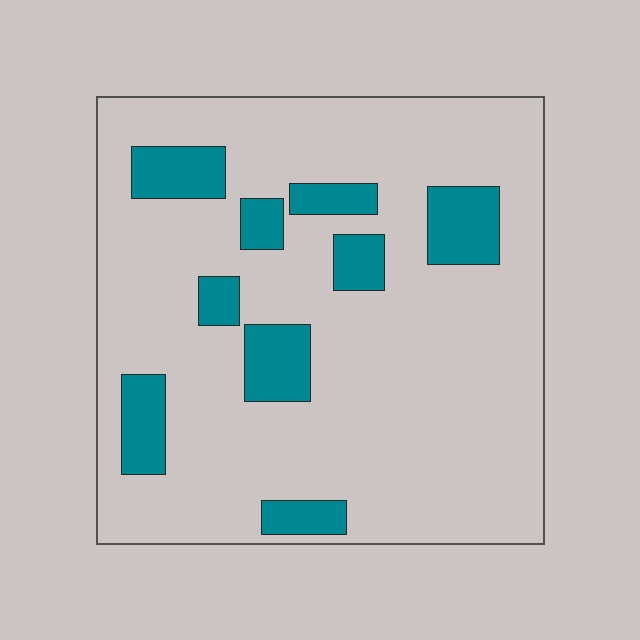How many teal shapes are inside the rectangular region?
9.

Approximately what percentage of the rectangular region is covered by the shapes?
Approximately 15%.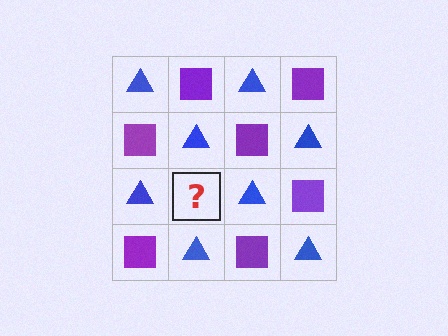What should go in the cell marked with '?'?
The missing cell should contain a purple square.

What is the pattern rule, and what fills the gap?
The rule is that it alternates blue triangle and purple square in a checkerboard pattern. The gap should be filled with a purple square.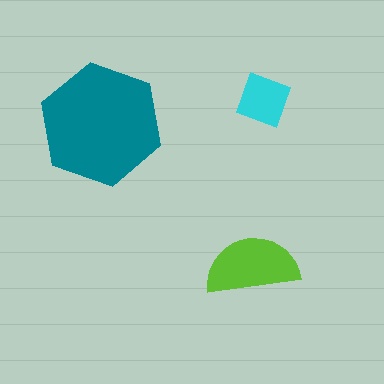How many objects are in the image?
There are 3 objects in the image.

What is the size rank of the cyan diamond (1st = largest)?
3rd.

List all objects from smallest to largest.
The cyan diamond, the lime semicircle, the teal hexagon.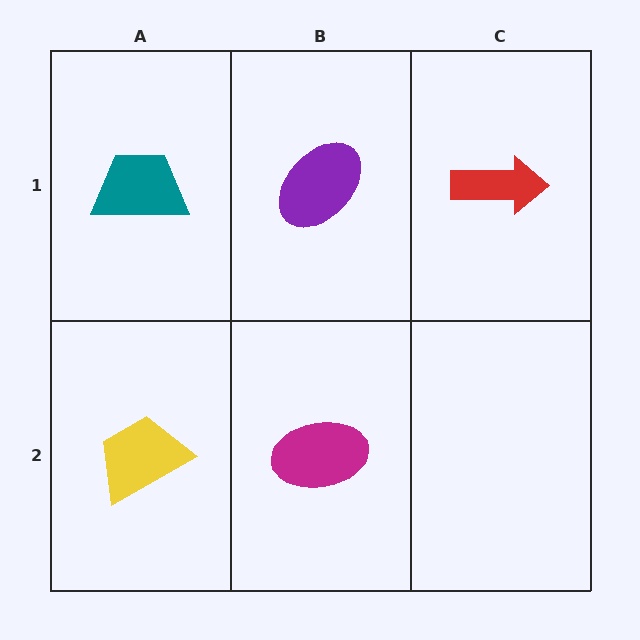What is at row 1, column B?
A purple ellipse.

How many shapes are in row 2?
2 shapes.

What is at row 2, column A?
A yellow trapezoid.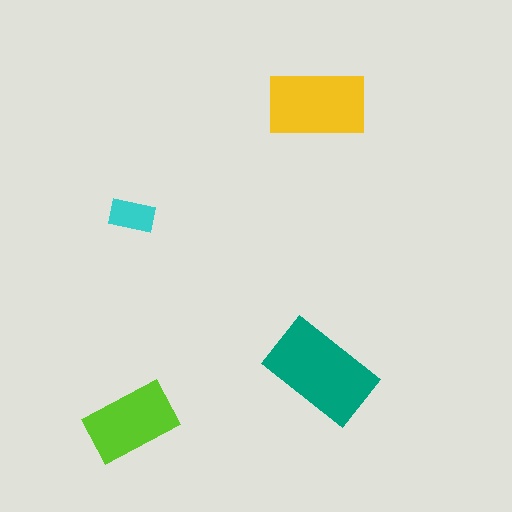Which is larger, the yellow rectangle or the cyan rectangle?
The yellow one.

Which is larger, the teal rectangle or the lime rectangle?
The teal one.